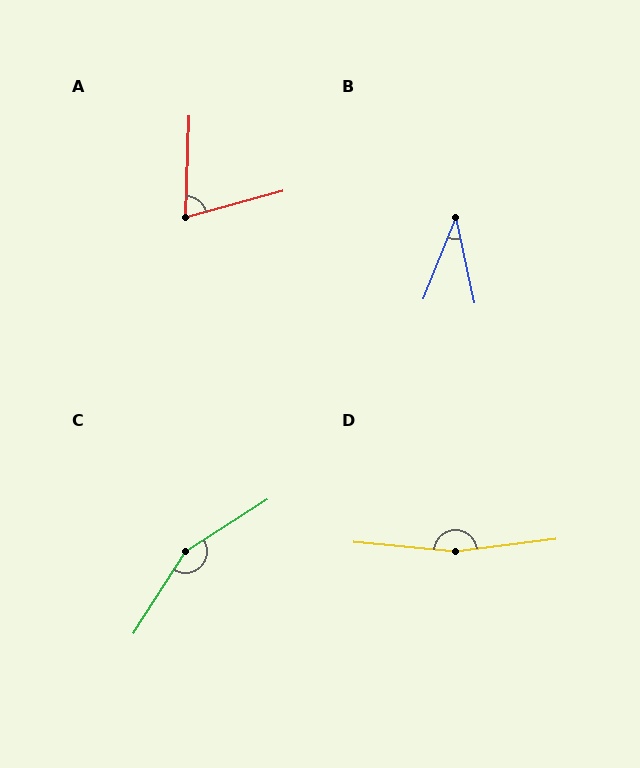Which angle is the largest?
D, at approximately 167 degrees.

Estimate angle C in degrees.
Approximately 155 degrees.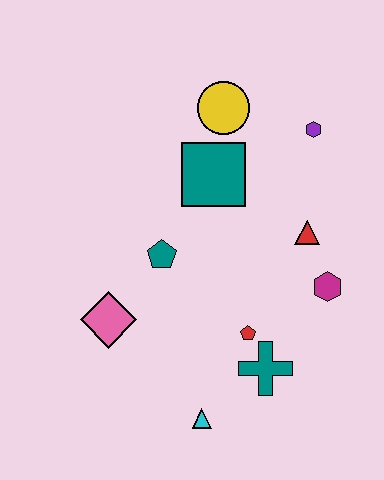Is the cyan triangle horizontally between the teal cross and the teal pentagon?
Yes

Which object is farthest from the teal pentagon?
The purple hexagon is farthest from the teal pentagon.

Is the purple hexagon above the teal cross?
Yes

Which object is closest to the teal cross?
The red pentagon is closest to the teal cross.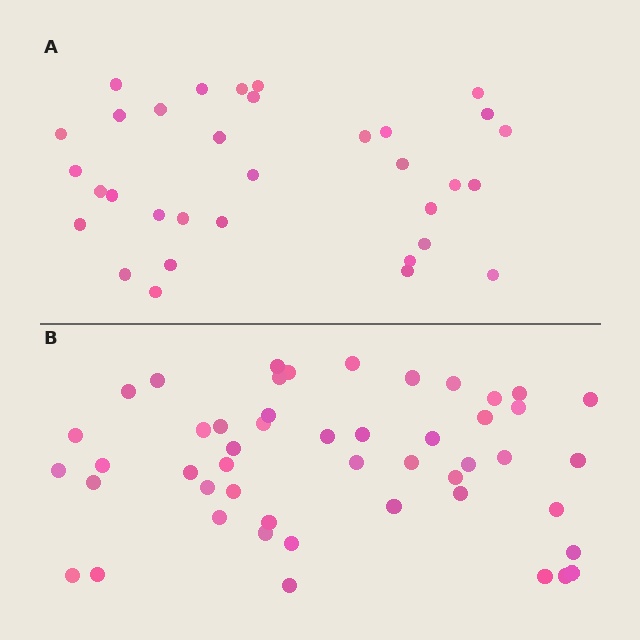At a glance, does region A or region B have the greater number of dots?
Region B (the bottom region) has more dots.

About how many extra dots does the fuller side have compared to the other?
Region B has approximately 15 more dots than region A.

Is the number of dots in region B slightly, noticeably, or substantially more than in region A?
Region B has substantially more. The ratio is roughly 1.5 to 1.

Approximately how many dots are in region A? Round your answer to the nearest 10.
About 30 dots. (The exact count is 33, which rounds to 30.)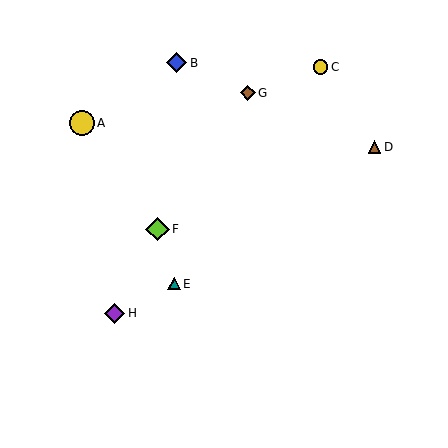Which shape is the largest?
The yellow circle (labeled A) is the largest.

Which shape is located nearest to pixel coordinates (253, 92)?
The brown diamond (labeled G) at (248, 93) is nearest to that location.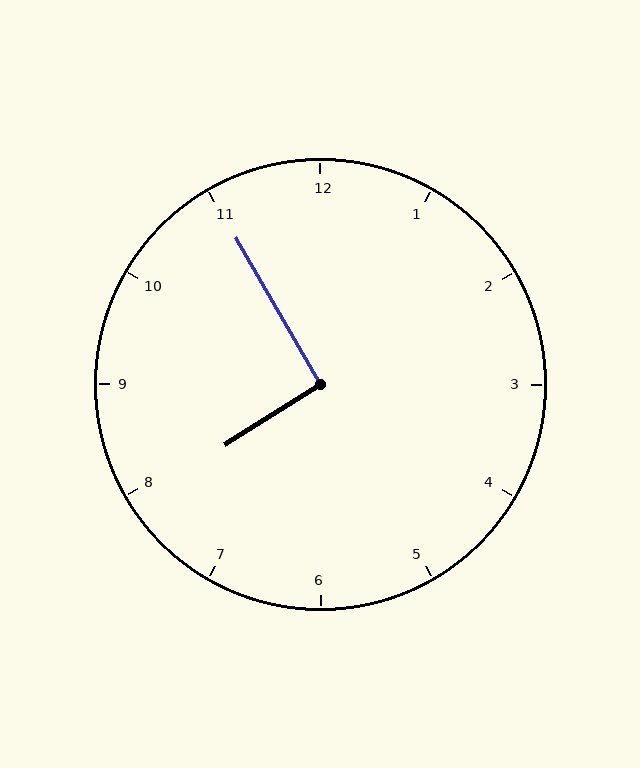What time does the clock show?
7:55.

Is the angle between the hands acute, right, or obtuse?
It is right.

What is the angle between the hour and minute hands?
Approximately 92 degrees.